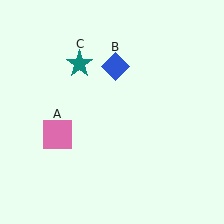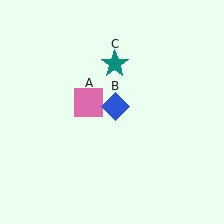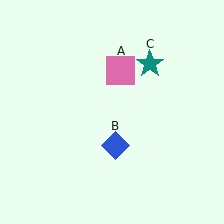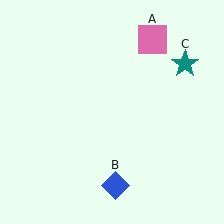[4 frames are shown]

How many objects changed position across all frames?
3 objects changed position: pink square (object A), blue diamond (object B), teal star (object C).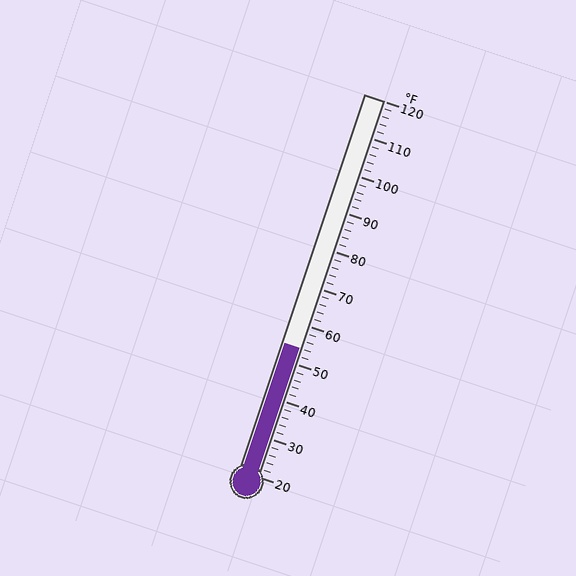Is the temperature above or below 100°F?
The temperature is below 100°F.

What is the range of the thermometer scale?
The thermometer scale ranges from 20°F to 120°F.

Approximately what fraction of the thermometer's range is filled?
The thermometer is filled to approximately 35% of its range.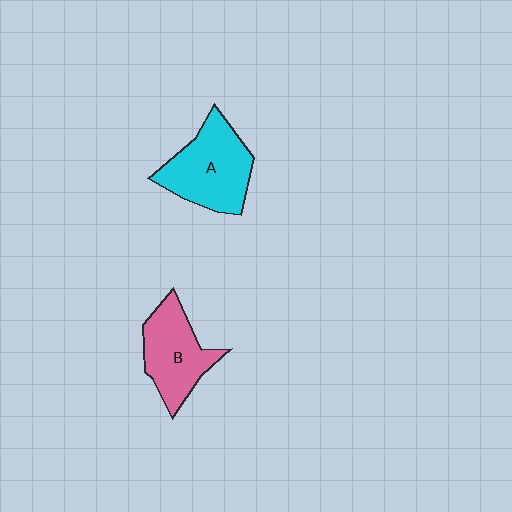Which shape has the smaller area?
Shape B (pink).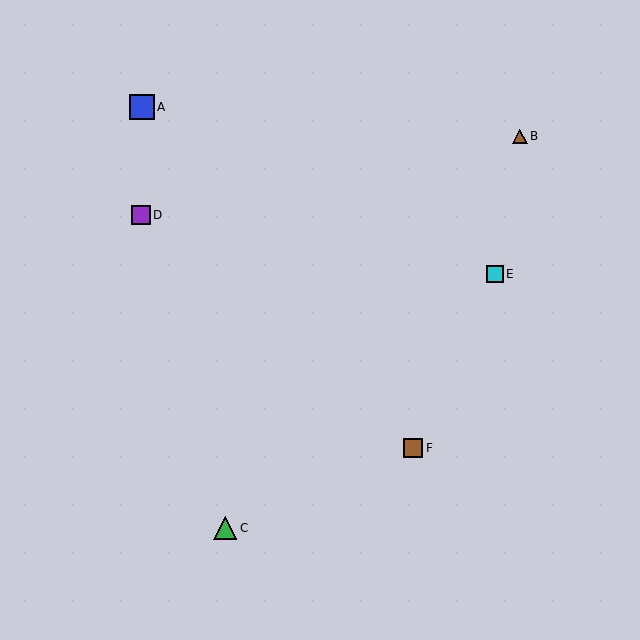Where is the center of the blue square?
The center of the blue square is at (142, 107).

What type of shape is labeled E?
Shape E is a cyan square.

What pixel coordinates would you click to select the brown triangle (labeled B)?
Click at (520, 136) to select the brown triangle B.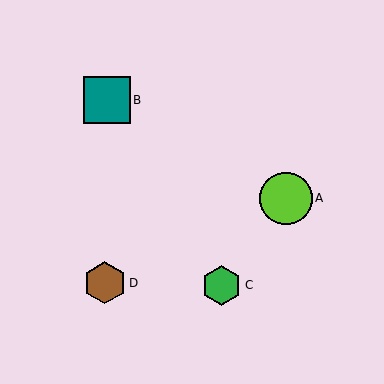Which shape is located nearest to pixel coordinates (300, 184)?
The lime circle (labeled A) at (286, 198) is nearest to that location.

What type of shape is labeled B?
Shape B is a teal square.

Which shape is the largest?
The lime circle (labeled A) is the largest.